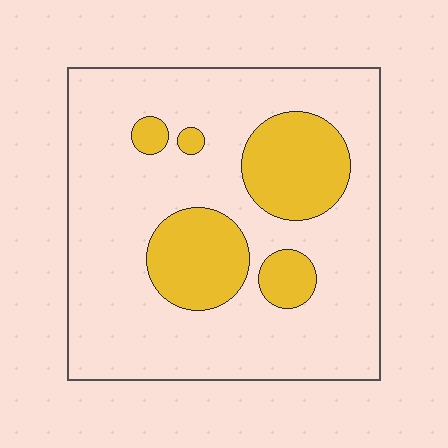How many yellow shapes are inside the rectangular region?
5.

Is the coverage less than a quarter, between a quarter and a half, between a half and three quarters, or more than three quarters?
Less than a quarter.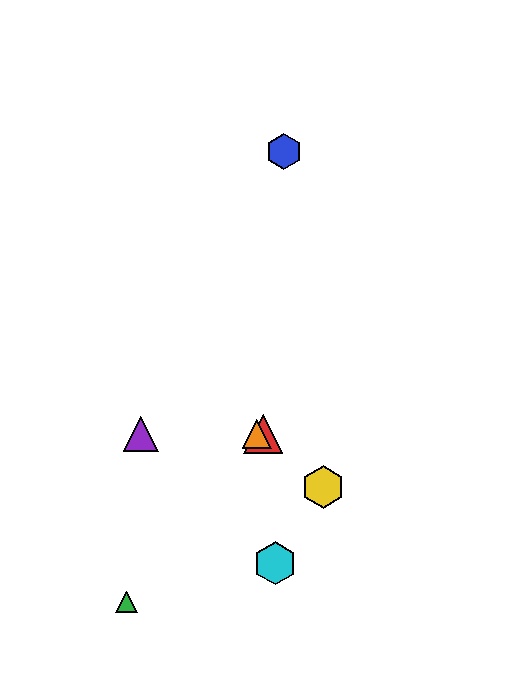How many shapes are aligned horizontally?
3 shapes (the red triangle, the purple triangle, the orange triangle) are aligned horizontally.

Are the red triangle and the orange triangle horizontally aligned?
Yes, both are at y≈434.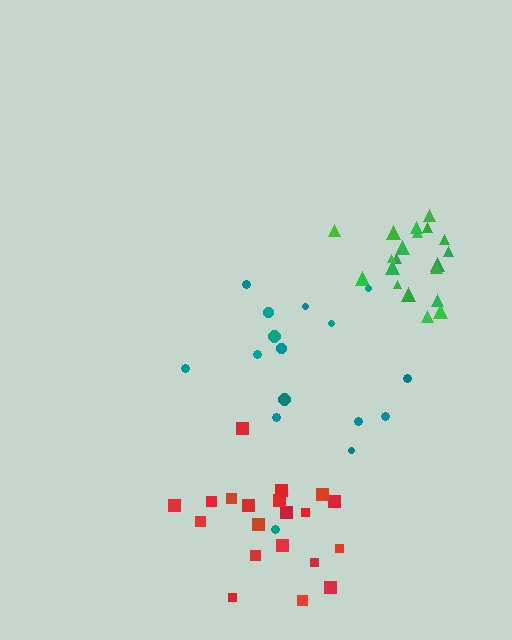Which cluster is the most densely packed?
Green.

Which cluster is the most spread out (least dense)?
Teal.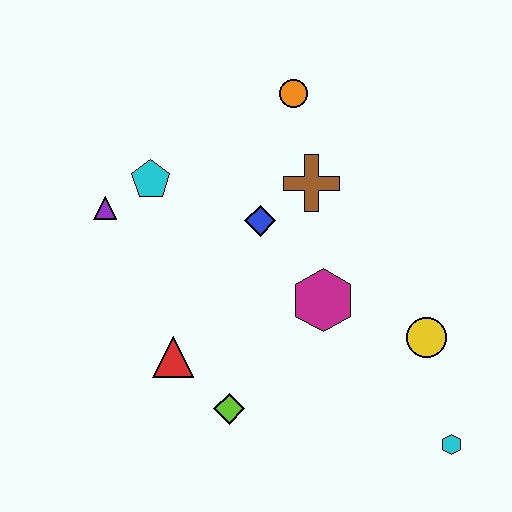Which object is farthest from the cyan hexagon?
The purple triangle is farthest from the cyan hexagon.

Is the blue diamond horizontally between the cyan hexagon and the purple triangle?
Yes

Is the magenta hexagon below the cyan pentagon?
Yes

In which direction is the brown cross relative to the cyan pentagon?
The brown cross is to the right of the cyan pentagon.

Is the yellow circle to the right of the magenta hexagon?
Yes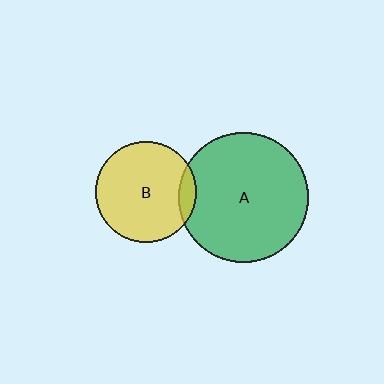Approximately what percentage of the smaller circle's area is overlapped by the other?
Approximately 10%.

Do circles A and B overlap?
Yes.